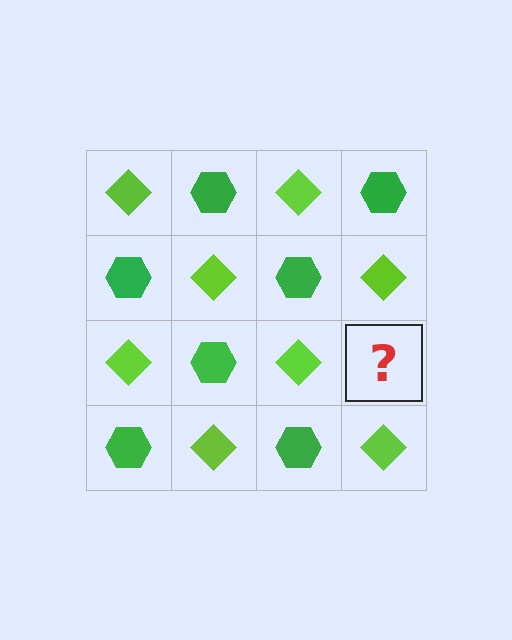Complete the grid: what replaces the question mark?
The question mark should be replaced with a green hexagon.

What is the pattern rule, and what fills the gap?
The rule is that it alternates lime diamond and green hexagon in a checkerboard pattern. The gap should be filled with a green hexagon.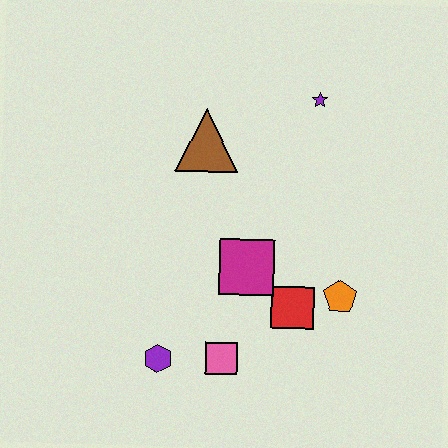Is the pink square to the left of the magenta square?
Yes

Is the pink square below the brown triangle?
Yes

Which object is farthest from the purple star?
The purple hexagon is farthest from the purple star.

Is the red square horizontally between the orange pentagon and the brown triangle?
Yes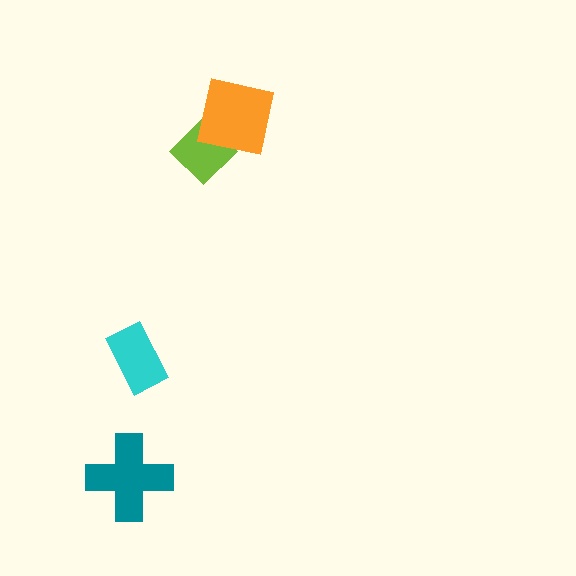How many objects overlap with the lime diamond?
1 object overlaps with the lime diamond.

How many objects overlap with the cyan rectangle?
0 objects overlap with the cyan rectangle.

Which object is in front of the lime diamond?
The orange square is in front of the lime diamond.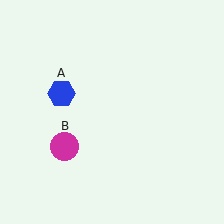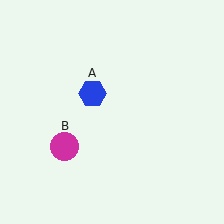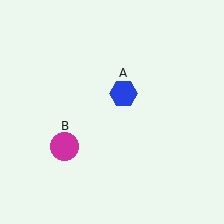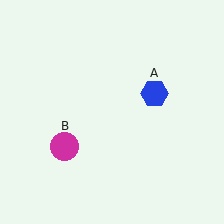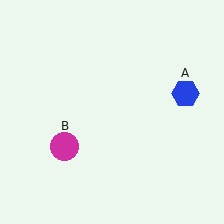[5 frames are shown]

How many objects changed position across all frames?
1 object changed position: blue hexagon (object A).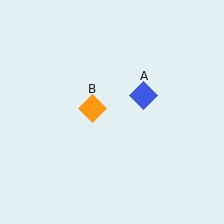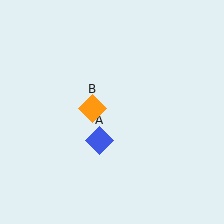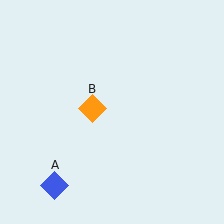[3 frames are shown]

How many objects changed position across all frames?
1 object changed position: blue diamond (object A).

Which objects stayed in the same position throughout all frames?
Orange diamond (object B) remained stationary.